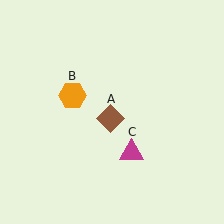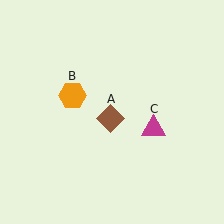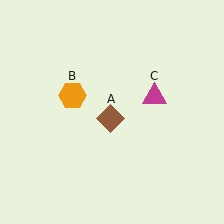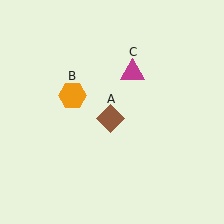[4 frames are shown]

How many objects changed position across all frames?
1 object changed position: magenta triangle (object C).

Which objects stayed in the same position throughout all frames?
Brown diamond (object A) and orange hexagon (object B) remained stationary.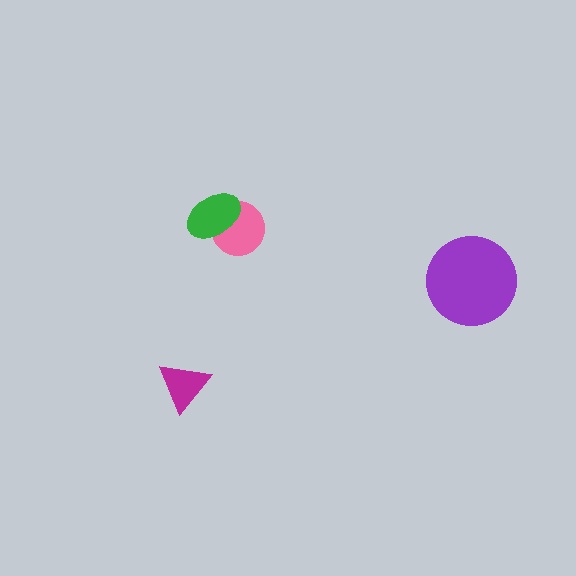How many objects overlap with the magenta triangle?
0 objects overlap with the magenta triangle.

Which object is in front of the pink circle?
The green ellipse is in front of the pink circle.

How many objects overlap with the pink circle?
1 object overlaps with the pink circle.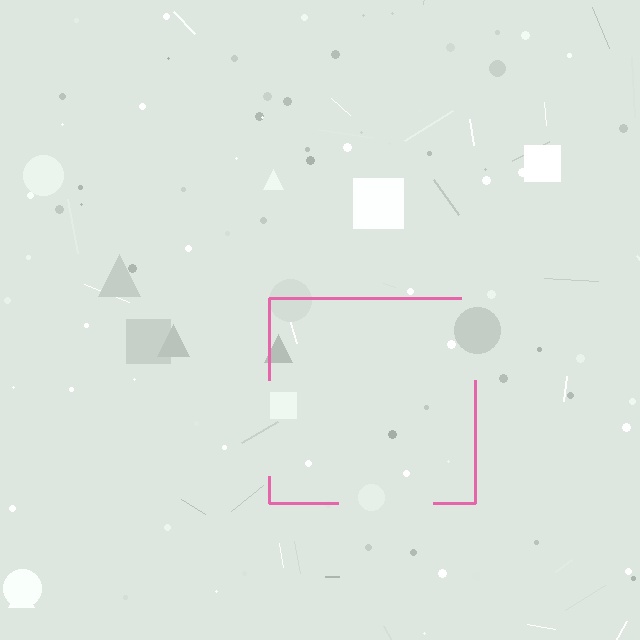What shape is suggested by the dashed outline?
The dashed outline suggests a square.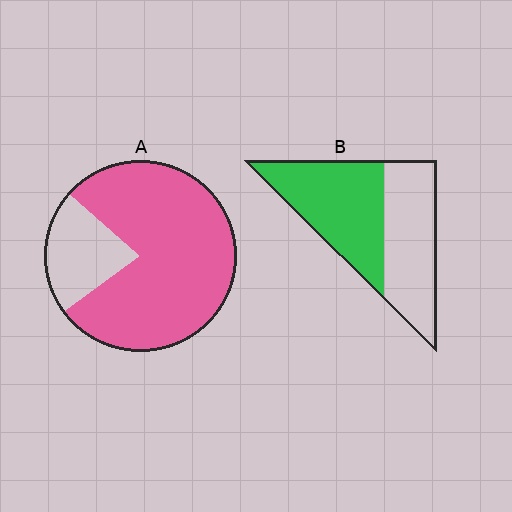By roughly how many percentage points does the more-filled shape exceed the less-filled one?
By roughly 25 percentage points (A over B).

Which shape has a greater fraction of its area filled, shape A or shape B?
Shape A.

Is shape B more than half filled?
Roughly half.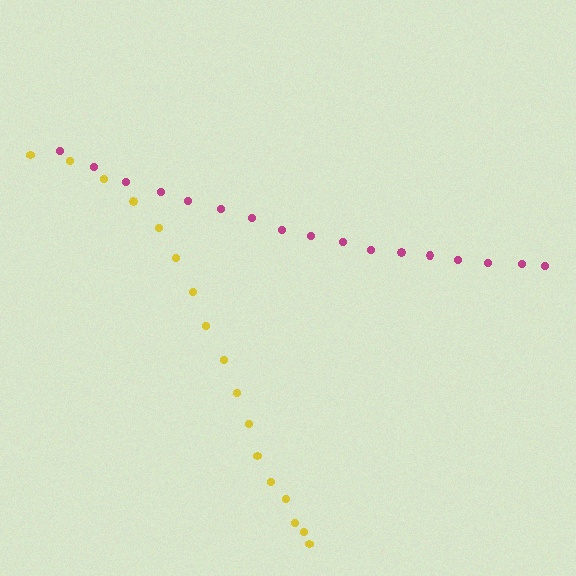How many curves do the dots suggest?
There are 2 distinct paths.